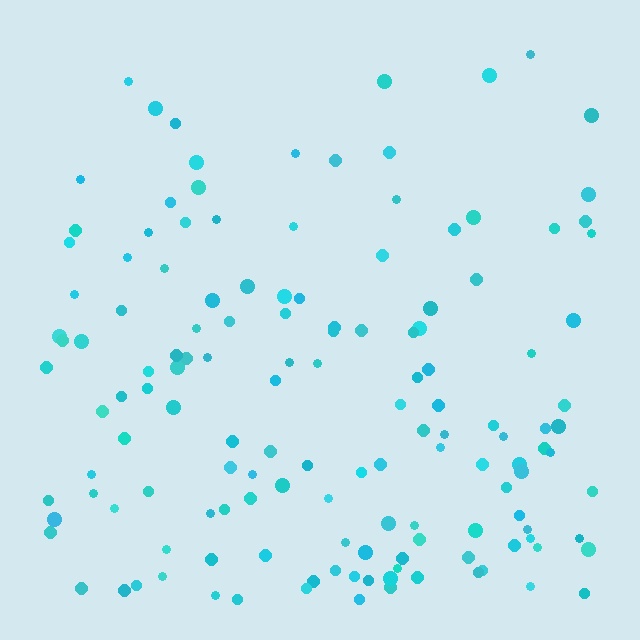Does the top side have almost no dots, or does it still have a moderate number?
Still a moderate number, just noticeably fewer than the bottom.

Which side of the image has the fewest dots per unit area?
The top.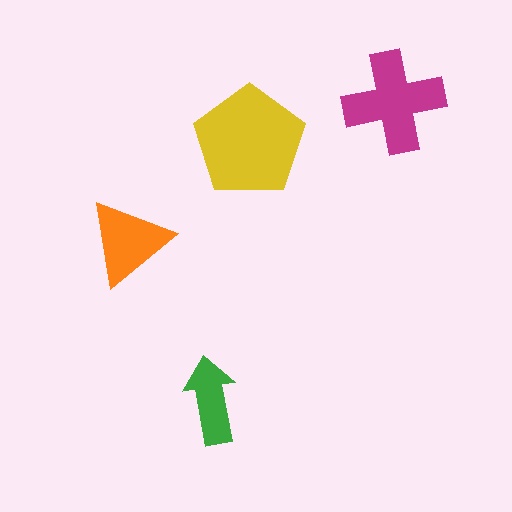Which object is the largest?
The yellow pentagon.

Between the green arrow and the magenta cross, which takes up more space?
The magenta cross.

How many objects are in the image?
There are 4 objects in the image.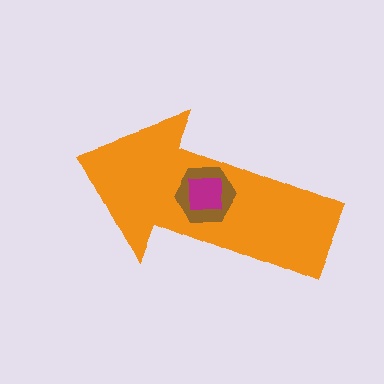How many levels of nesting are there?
3.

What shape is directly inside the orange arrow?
The brown hexagon.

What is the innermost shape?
The magenta square.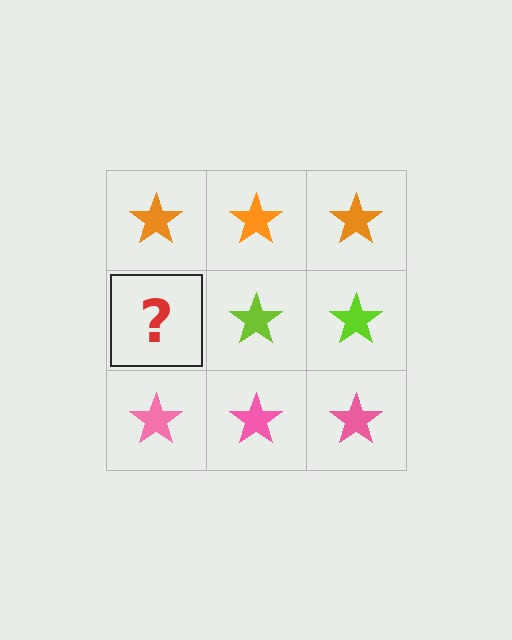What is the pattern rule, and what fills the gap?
The rule is that each row has a consistent color. The gap should be filled with a lime star.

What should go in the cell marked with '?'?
The missing cell should contain a lime star.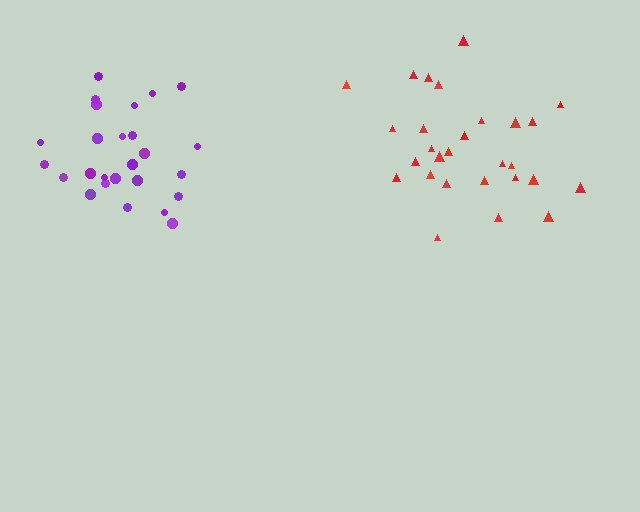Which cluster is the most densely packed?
Purple.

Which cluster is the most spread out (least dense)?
Red.